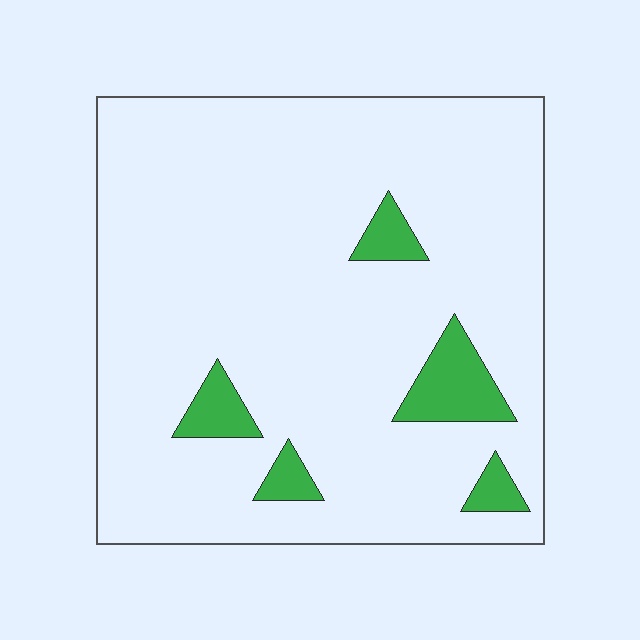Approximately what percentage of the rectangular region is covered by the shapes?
Approximately 10%.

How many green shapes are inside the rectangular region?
5.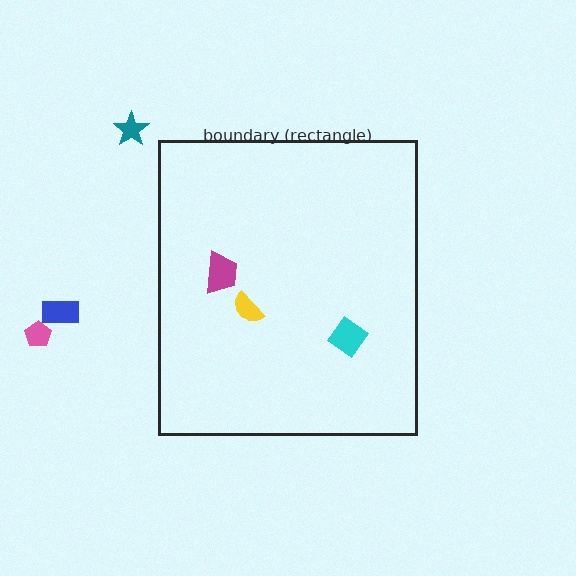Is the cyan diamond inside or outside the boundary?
Inside.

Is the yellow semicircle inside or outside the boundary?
Inside.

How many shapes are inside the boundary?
3 inside, 3 outside.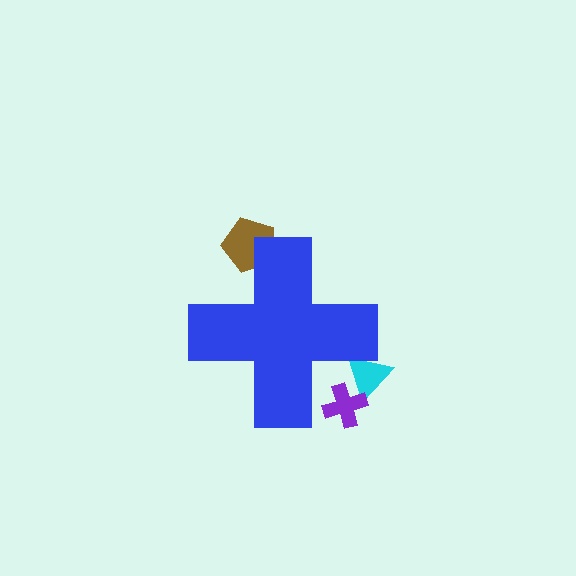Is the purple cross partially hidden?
Yes, the purple cross is partially hidden behind the blue cross.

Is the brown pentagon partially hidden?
Yes, the brown pentagon is partially hidden behind the blue cross.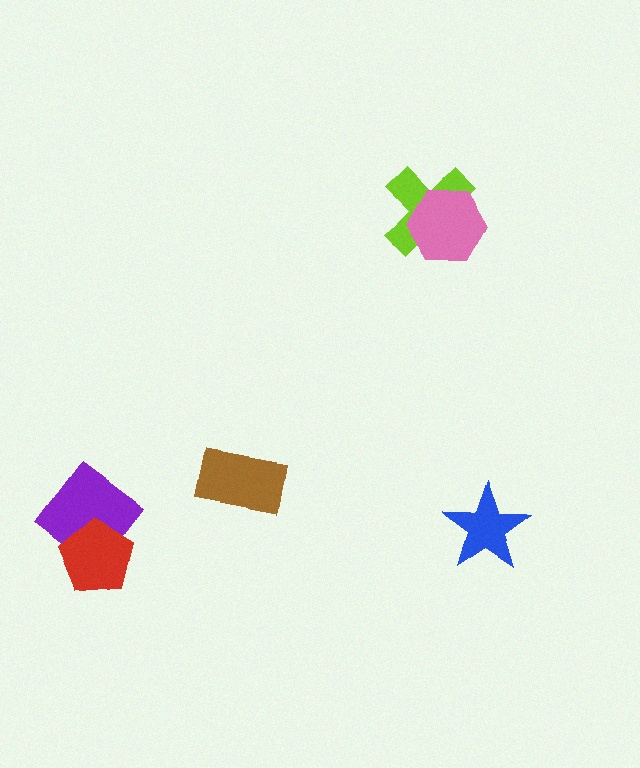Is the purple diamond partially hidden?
Yes, it is partially covered by another shape.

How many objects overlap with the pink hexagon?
1 object overlaps with the pink hexagon.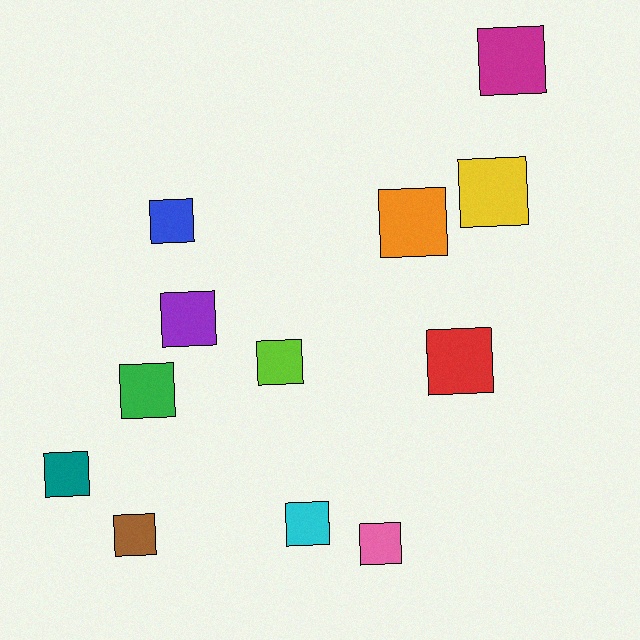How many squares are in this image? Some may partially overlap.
There are 12 squares.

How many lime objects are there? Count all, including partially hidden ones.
There is 1 lime object.